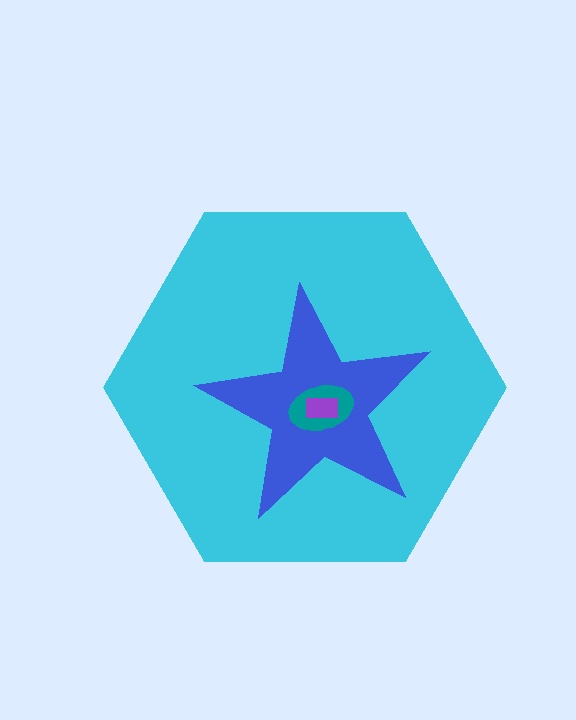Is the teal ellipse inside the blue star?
Yes.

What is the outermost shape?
The cyan hexagon.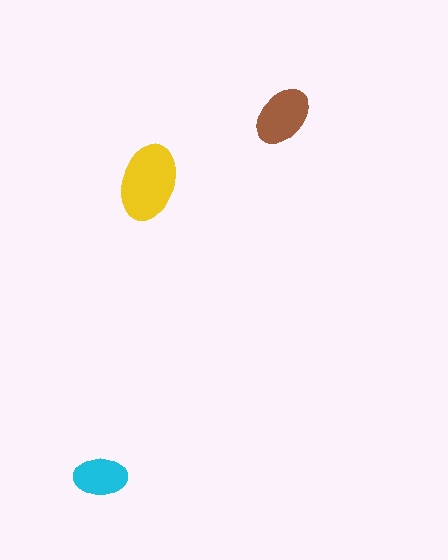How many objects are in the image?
There are 3 objects in the image.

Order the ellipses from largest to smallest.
the yellow one, the brown one, the cyan one.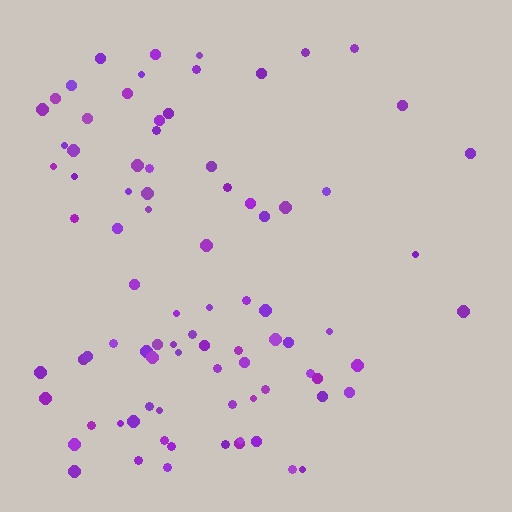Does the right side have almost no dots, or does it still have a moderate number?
Still a moderate number, just noticeably fewer than the left.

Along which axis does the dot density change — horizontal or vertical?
Horizontal.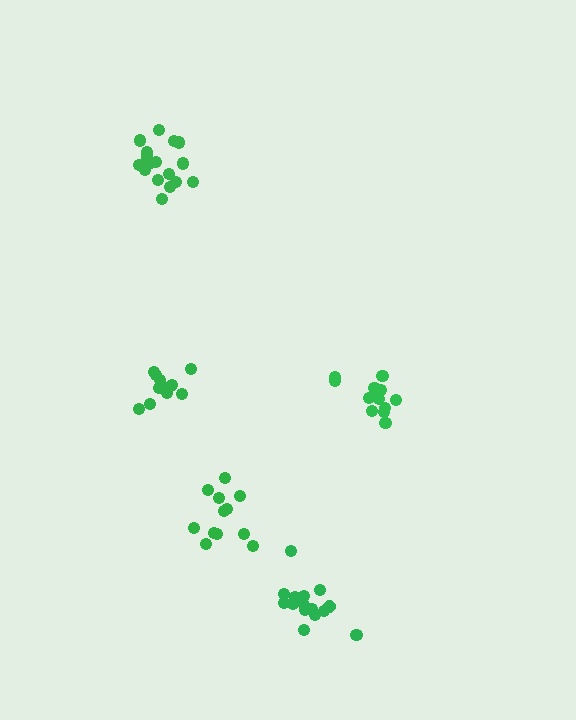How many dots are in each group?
Group 1: 12 dots, Group 2: 18 dots, Group 3: 12 dots, Group 4: 13 dots, Group 5: 15 dots (70 total).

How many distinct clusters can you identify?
There are 5 distinct clusters.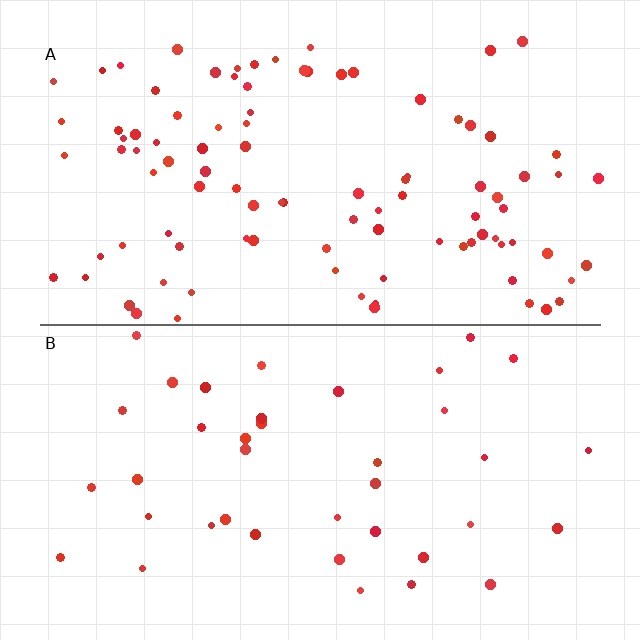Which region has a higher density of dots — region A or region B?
A (the top).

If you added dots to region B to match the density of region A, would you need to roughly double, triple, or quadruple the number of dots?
Approximately double.